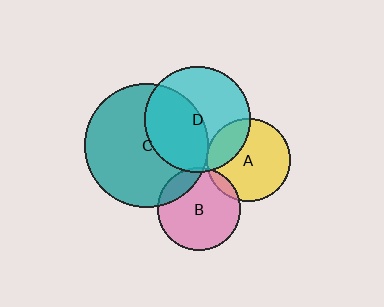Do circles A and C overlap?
Yes.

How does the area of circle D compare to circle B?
Approximately 1.6 times.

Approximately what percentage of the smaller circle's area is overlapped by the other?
Approximately 5%.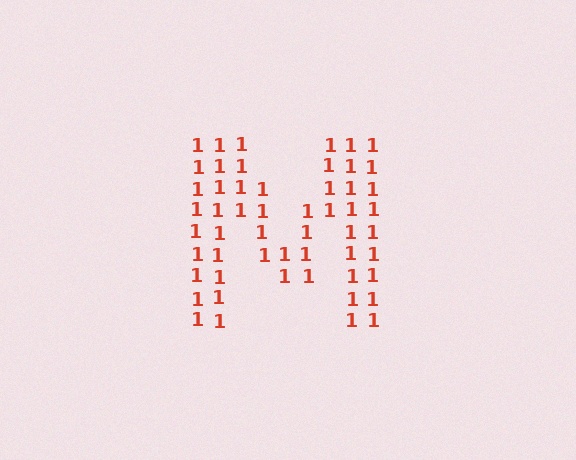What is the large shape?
The large shape is the letter M.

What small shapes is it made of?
It is made of small digit 1's.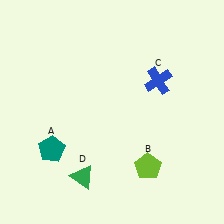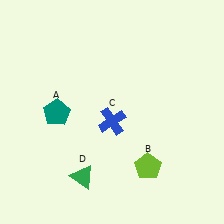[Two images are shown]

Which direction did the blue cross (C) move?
The blue cross (C) moved left.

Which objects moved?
The objects that moved are: the teal pentagon (A), the blue cross (C).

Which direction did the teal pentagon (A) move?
The teal pentagon (A) moved up.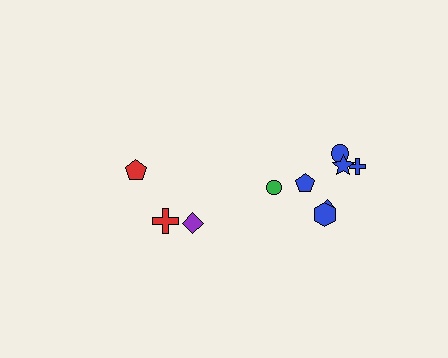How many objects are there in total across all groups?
There are 10 objects.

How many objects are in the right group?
There are 7 objects.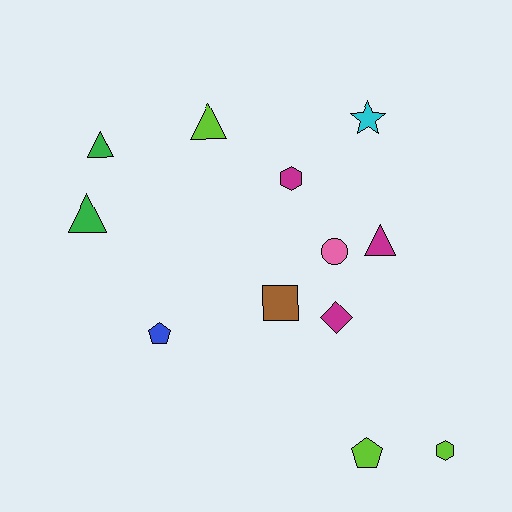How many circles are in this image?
There is 1 circle.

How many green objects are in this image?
There are 2 green objects.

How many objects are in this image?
There are 12 objects.